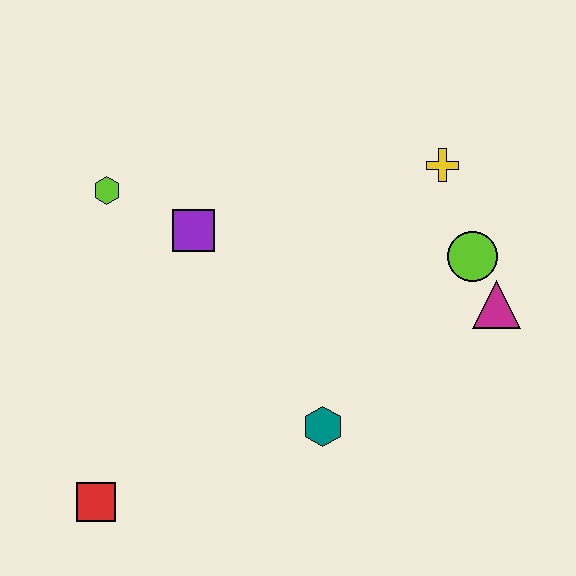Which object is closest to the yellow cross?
The lime circle is closest to the yellow cross.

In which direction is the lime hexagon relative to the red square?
The lime hexagon is above the red square.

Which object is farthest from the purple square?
The magenta triangle is farthest from the purple square.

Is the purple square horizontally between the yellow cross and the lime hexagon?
Yes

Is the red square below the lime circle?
Yes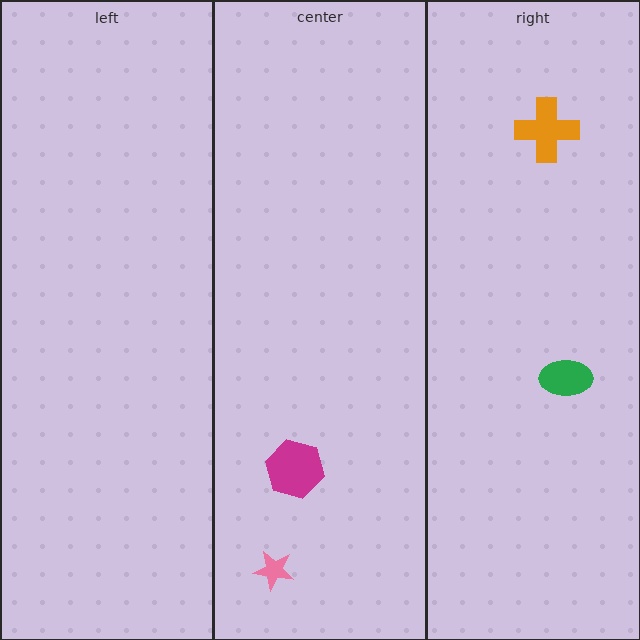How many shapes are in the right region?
2.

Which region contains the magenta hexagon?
The center region.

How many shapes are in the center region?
2.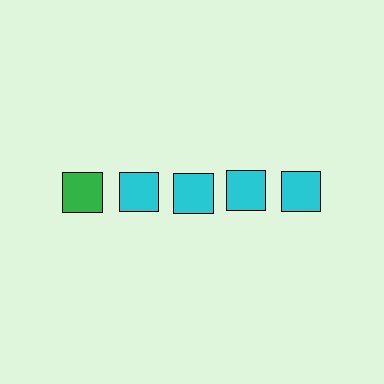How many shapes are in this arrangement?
There are 5 shapes arranged in a grid pattern.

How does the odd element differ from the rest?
It has a different color: green instead of cyan.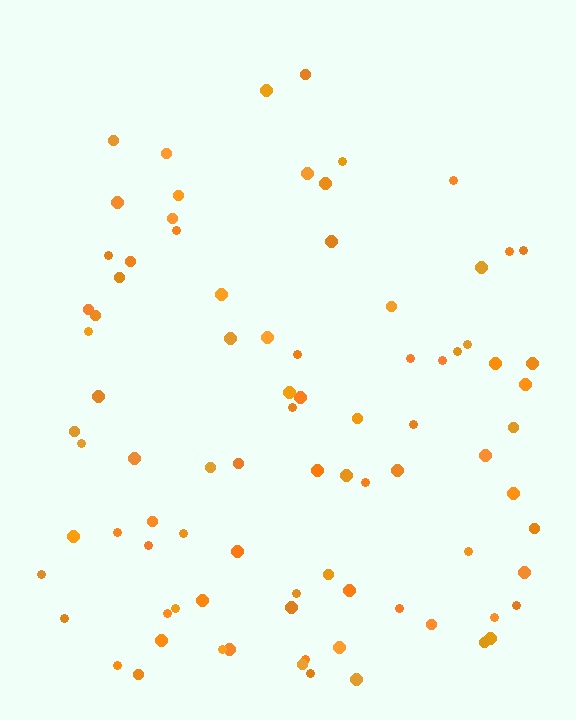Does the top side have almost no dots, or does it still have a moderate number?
Still a moderate number, just noticeably fewer than the bottom.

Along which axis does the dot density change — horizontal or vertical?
Vertical.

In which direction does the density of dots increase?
From top to bottom, with the bottom side densest.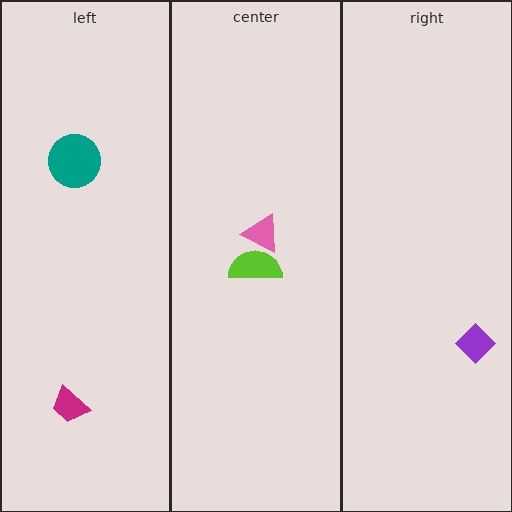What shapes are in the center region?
The pink triangle, the lime semicircle.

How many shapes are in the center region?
2.